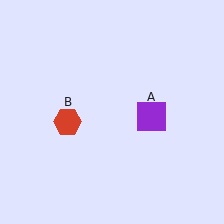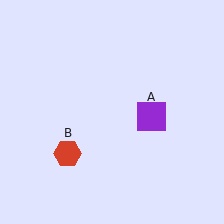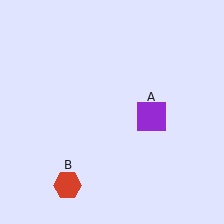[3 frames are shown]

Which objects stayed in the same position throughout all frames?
Purple square (object A) remained stationary.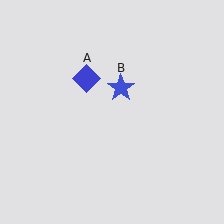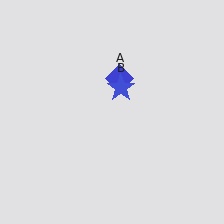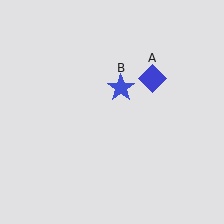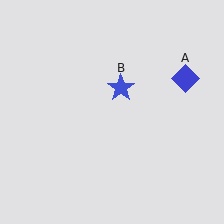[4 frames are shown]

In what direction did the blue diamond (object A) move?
The blue diamond (object A) moved right.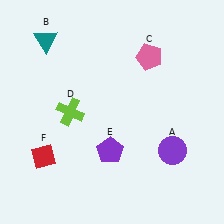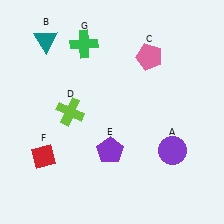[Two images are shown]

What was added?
A green cross (G) was added in Image 2.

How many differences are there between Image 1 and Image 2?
There is 1 difference between the two images.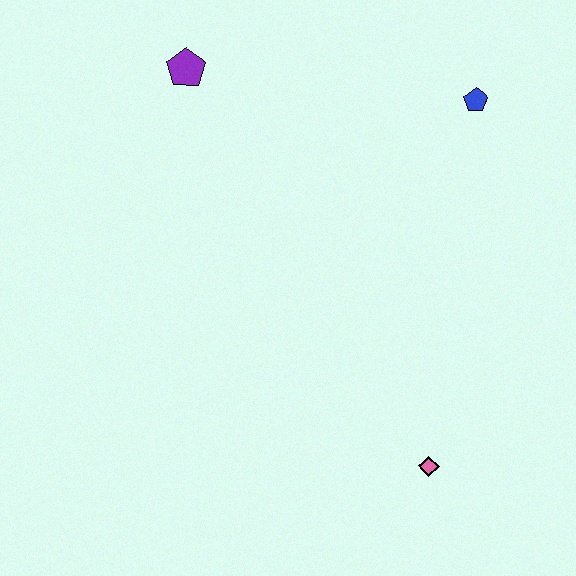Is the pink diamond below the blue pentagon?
Yes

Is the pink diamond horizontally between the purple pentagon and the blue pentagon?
Yes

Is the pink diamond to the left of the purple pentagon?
No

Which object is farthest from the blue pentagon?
The pink diamond is farthest from the blue pentagon.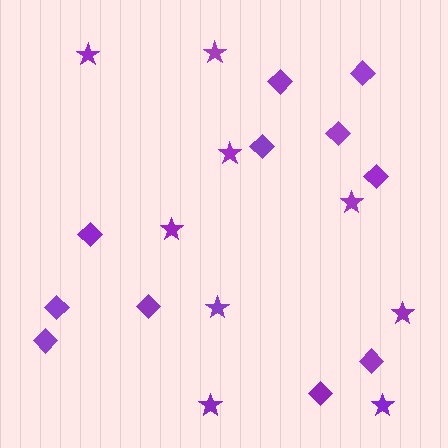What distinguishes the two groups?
There are 2 groups: one group of diamonds (11) and one group of stars (9).